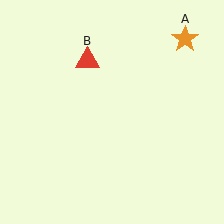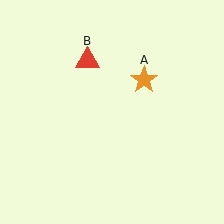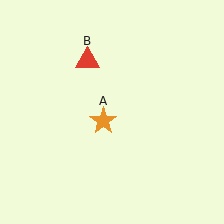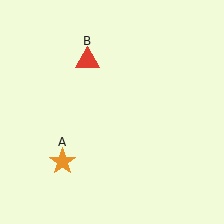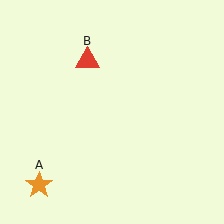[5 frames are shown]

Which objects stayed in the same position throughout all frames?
Red triangle (object B) remained stationary.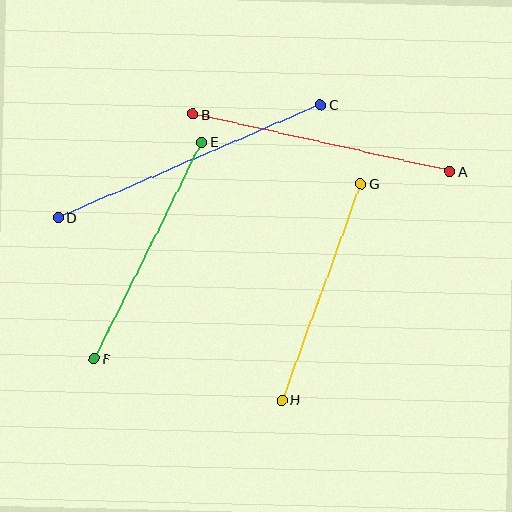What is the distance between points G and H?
The distance is approximately 230 pixels.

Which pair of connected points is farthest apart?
Points C and D are farthest apart.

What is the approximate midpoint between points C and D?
The midpoint is at approximately (189, 161) pixels.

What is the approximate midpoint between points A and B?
The midpoint is at approximately (322, 143) pixels.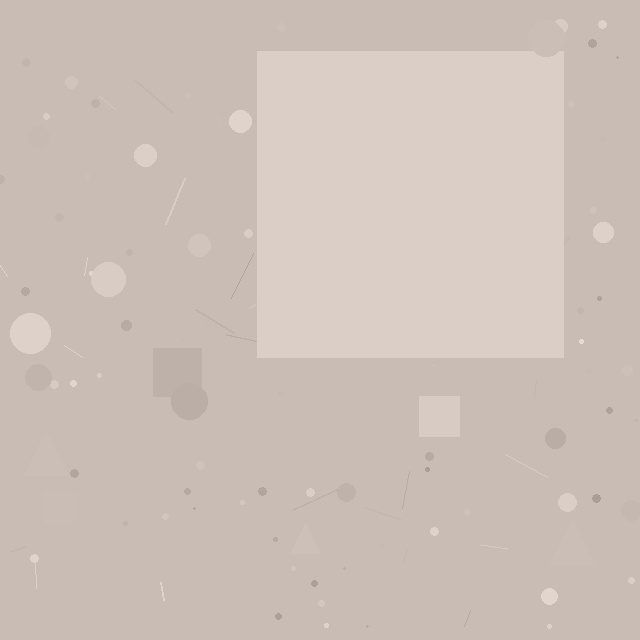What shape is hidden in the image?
A square is hidden in the image.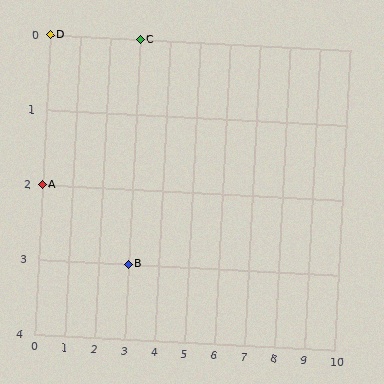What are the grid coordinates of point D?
Point D is at grid coordinates (0, 0).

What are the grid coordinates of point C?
Point C is at grid coordinates (3, 0).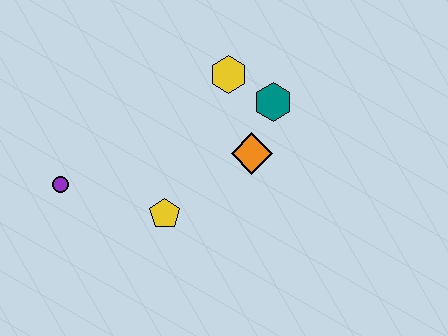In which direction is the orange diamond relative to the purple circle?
The orange diamond is to the right of the purple circle.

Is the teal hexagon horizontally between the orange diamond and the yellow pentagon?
No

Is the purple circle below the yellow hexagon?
Yes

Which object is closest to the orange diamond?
The teal hexagon is closest to the orange diamond.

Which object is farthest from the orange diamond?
The purple circle is farthest from the orange diamond.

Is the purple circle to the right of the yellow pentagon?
No